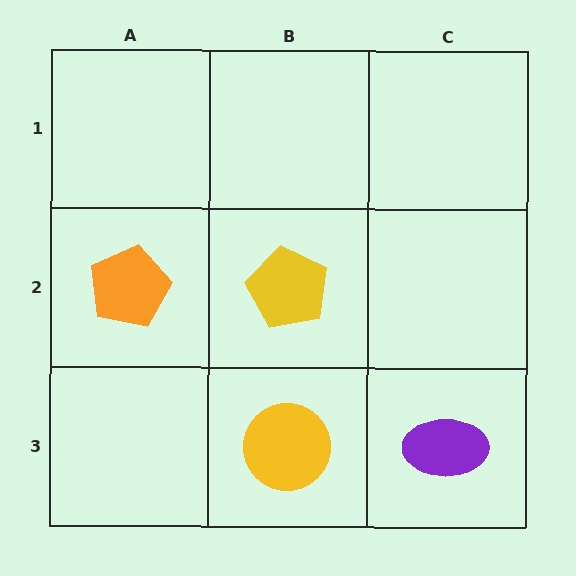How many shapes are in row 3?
2 shapes.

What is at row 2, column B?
A yellow pentagon.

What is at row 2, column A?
An orange pentagon.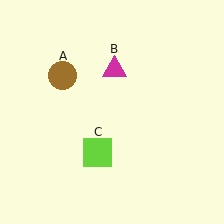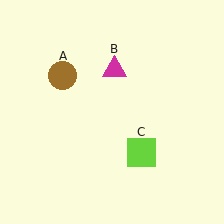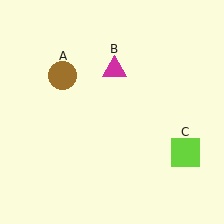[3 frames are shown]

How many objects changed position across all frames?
1 object changed position: lime square (object C).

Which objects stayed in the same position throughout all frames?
Brown circle (object A) and magenta triangle (object B) remained stationary.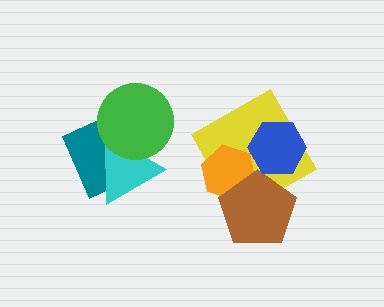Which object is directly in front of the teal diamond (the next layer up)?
The cyan triangle is directly in front of the teal diamond.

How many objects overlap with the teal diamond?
2 objects overlap with the teal diamond.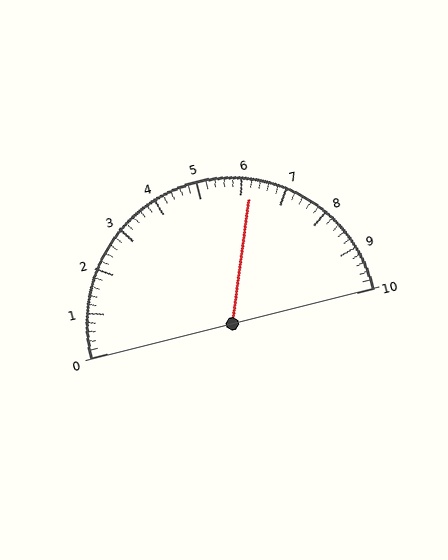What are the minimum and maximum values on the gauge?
The gauge ranges from 0 to 10.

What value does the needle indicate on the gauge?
The needle indicates approximately 6.2.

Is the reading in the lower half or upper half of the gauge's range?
The reading is in the upper half of the range (0 to 10).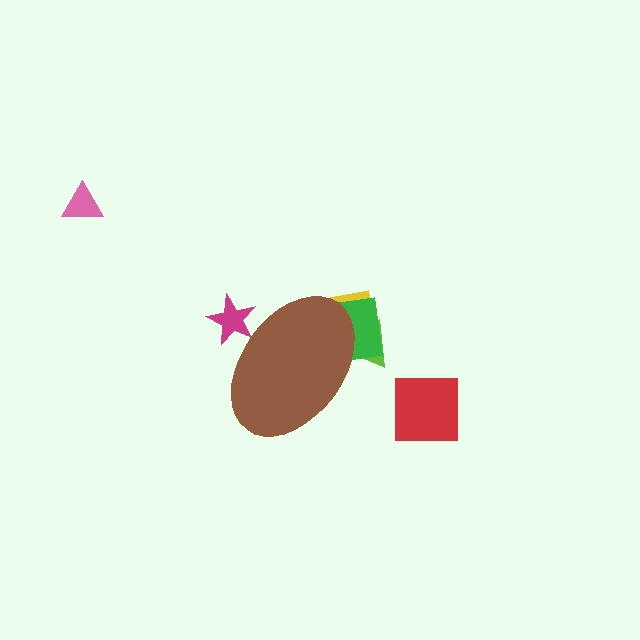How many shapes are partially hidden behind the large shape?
4 shapes are partially hidden.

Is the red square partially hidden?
No, the red square is fully visible.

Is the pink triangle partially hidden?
No, the pink triangle is fully visible.